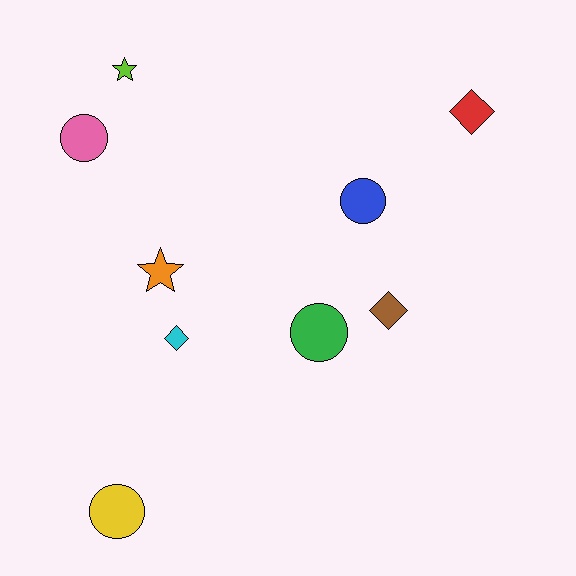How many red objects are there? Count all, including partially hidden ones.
There is 1 red object.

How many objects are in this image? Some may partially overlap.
There are 9 objects.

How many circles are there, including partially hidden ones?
There are 4 circles.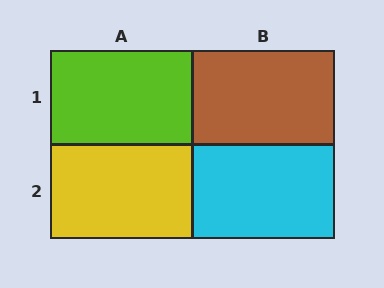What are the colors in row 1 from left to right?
Lime, brown.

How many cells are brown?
1 cell is brown.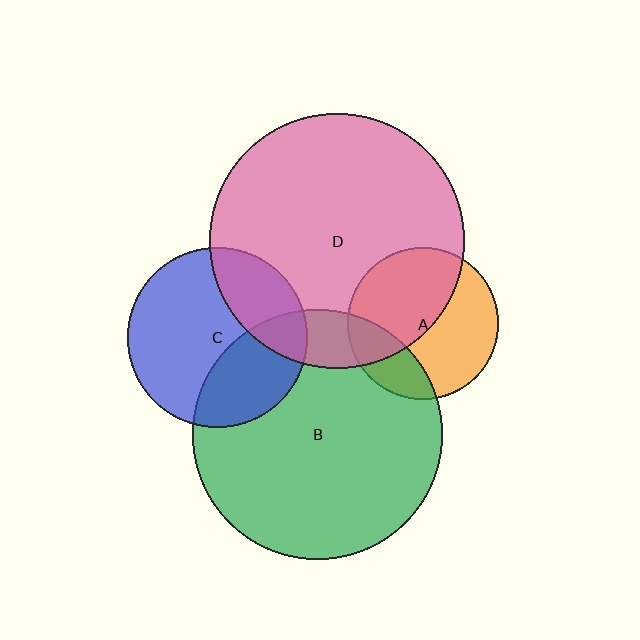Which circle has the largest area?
Circle D (pink).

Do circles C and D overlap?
Yes.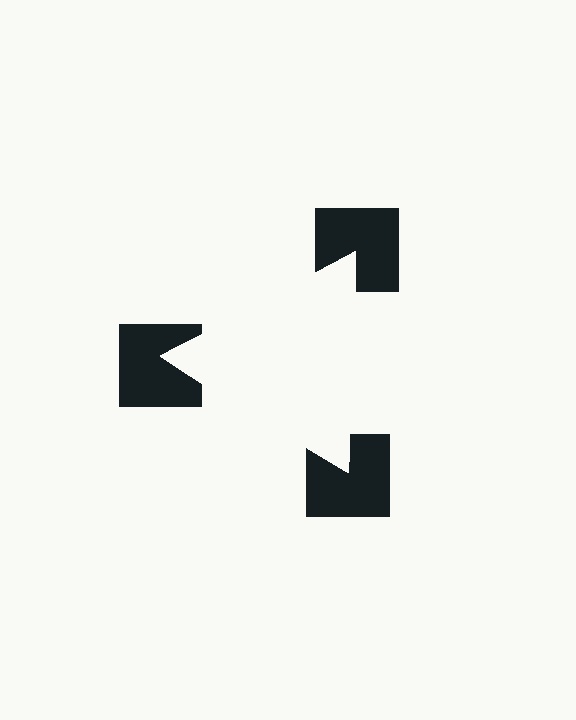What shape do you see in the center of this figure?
An illusory triangle — its edges are inferred from the aligned wedge cuts in the notched squares, not physically drawn.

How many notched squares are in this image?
There are 3 — one at each vertex of the illusory triangle.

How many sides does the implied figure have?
3 sides.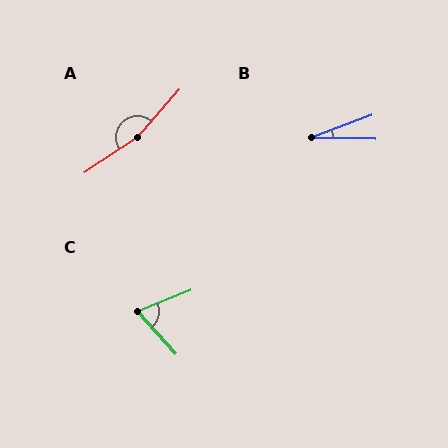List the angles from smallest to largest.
B (22°), C (71°), A (165°).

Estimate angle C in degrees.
Approximately 71 degrees.